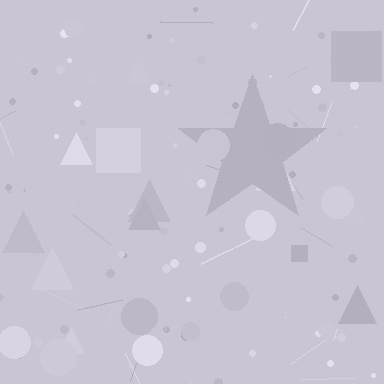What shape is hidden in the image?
A star is hidden in the image.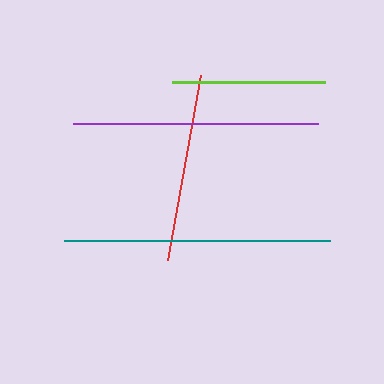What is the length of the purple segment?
The purple segment is approximately 245 pixels long.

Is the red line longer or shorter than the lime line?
The red line is longer than the lime line.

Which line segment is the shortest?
The lime line is the shortest at approximately 152 pixels.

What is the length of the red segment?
The red segment is approximately 188 pixels long.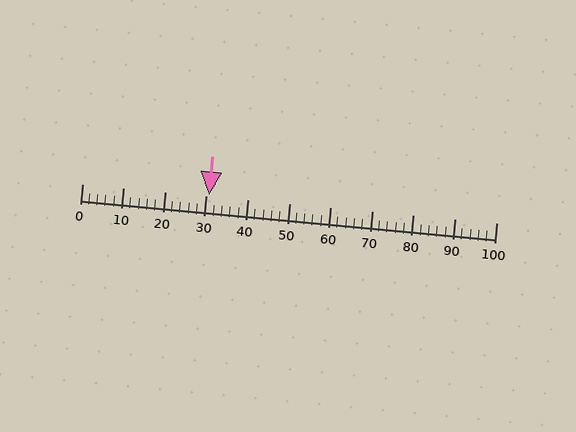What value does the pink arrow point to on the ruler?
The pink arrow points to approximately 31.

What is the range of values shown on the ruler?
The ruler shows values from 0 to 100.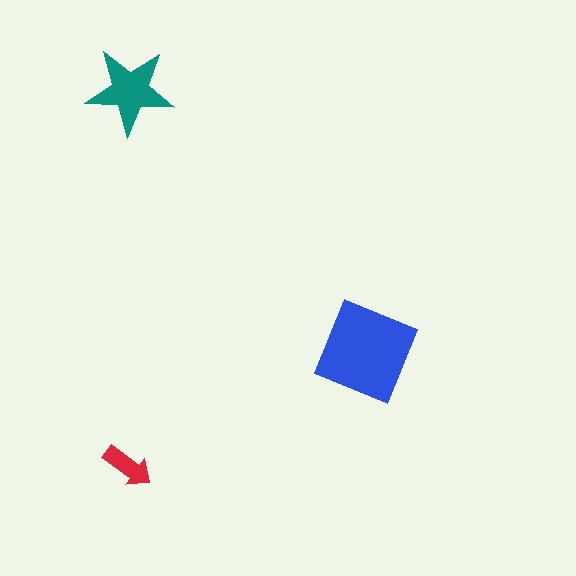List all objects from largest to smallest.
The blue diamond, the teal star, the red arrow.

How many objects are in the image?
There are 3 objects in the image.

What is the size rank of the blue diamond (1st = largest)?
1st.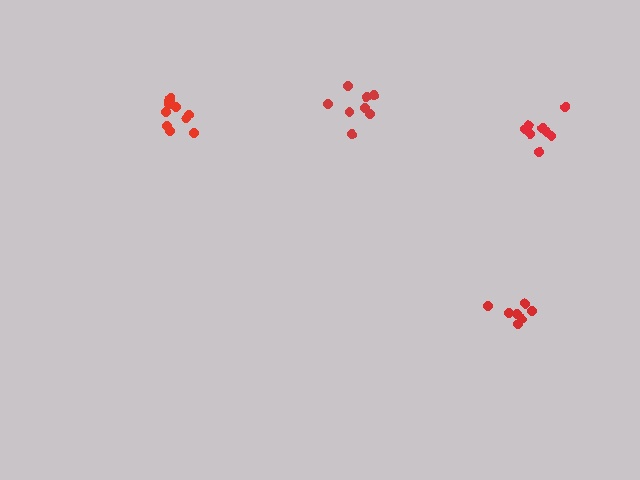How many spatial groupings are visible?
There are 4 spatial groupings.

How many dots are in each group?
Group 1: 8 dots, Group 2: 11 dots, Group 3: 8 dots, Group 4: 7 dots (34 total).